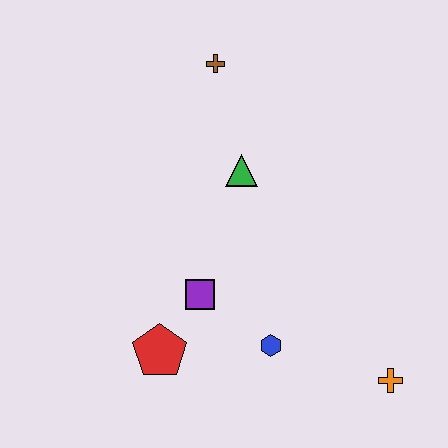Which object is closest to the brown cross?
The green triangle is closest to the brown cross.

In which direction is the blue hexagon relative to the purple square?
The blue hexagon is to the right of the purple square.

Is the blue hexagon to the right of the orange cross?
No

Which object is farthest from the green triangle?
The orange cross is farthest from the green triangle.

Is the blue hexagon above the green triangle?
No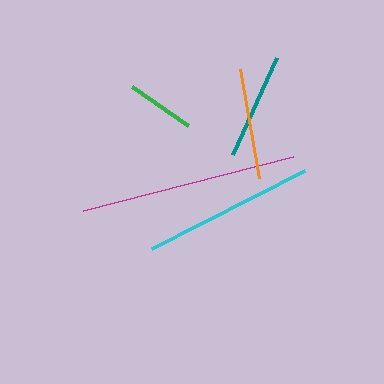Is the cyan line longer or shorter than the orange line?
The cyan line is longer than the orange line.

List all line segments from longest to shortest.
From longest to shortest: magenta, cyan, orange, teal, green.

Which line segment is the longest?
The magenta line is the longest at approximately 216 pixels.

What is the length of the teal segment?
The teal segment is approximately 106 pixels long.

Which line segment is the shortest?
The green line is the shortest at approximately 68 pixels.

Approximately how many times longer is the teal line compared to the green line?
The teal line is approximately 1.6 times the length of the green line.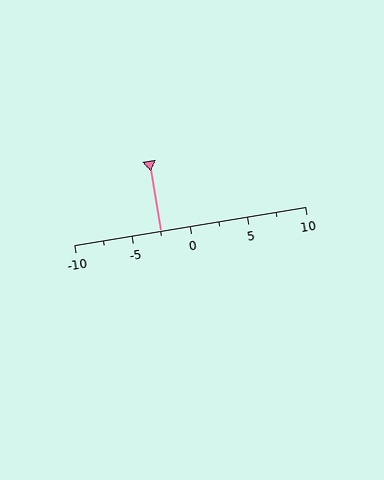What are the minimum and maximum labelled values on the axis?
The axis runs from -10 to 10.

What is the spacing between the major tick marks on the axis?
The major ticks are spaced 5 apart.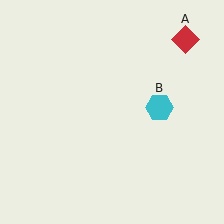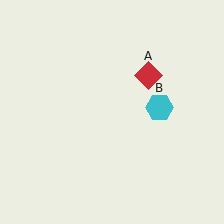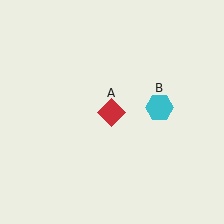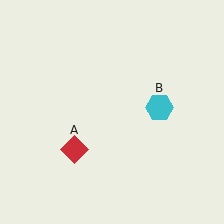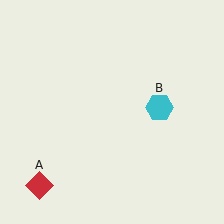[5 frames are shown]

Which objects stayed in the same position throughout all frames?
Cyan hexagon (object B) remained stationary.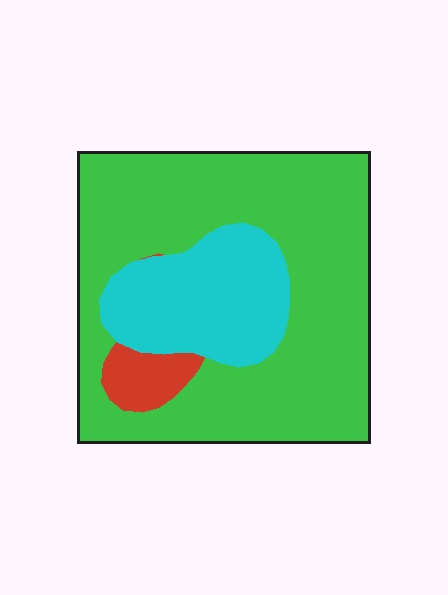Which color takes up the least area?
Red, at roughly 5%.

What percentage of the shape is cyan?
Cyan covers roughly 25% of the shape.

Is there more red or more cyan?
Cyan.